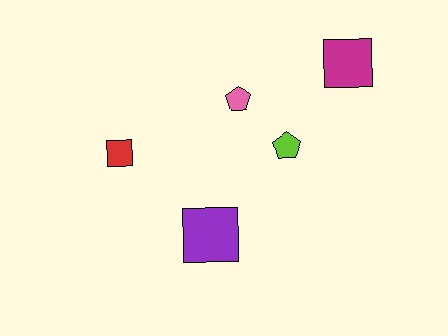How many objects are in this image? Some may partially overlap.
There are 5 objects.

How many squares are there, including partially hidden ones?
There are 3 squares.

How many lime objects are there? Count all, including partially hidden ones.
There is 1 lime object.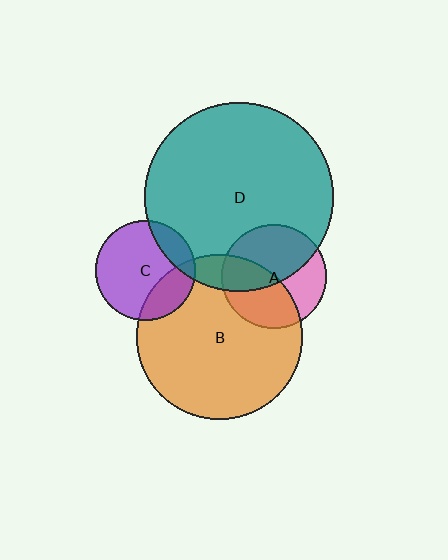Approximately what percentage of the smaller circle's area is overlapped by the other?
Approximately 25%.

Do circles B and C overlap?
Yes.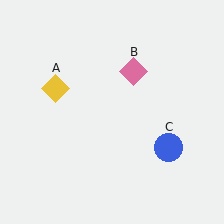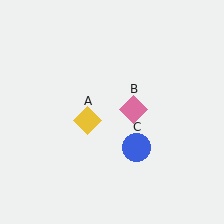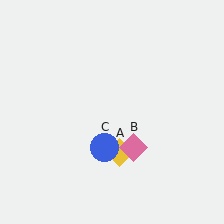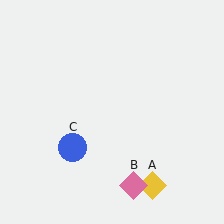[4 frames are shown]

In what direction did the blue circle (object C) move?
The blue circle (object C) moved left.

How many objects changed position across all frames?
3 objects changed position: yellow diamond (object A), pink diamond (object B), blue circle (object C).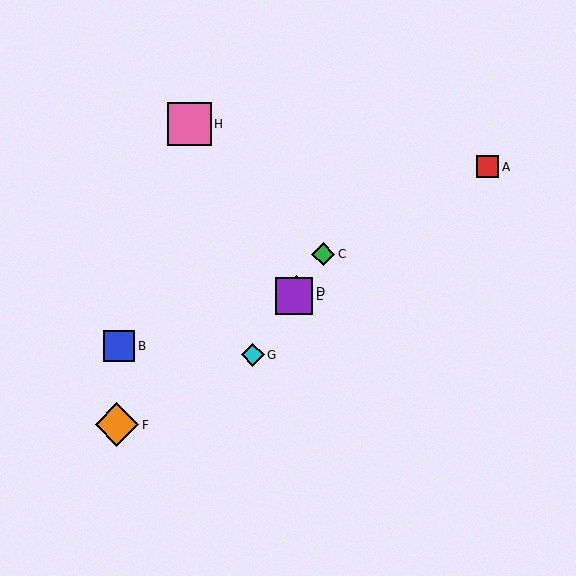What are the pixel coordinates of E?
Object E is at (294, 296).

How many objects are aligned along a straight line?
4 objects (C, D, E, G) are aligned along a straight line.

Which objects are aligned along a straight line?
Objects C, D, E, G are aligned along a straight line.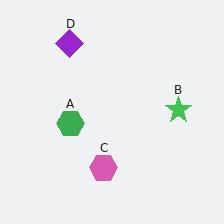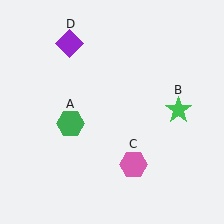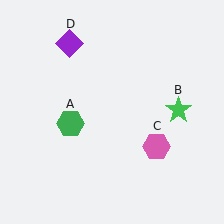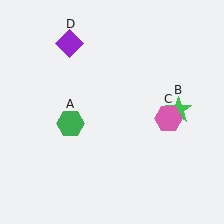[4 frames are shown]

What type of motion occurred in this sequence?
The pink hexagon (object C) rotated counterclockwise around the center of the scene.